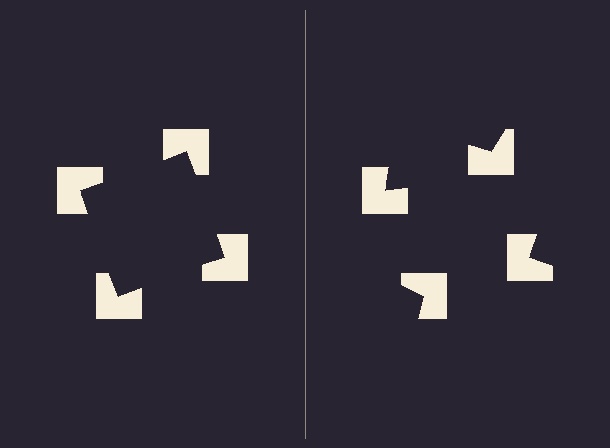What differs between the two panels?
The notched squares are positioned identically on both sides; only the wedge orientations differ. On the left they align to a square; on the right they are misaligned.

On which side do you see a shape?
An illusory square appears on the left side. On the right side the wedge cuts are rotated, so no coherent shape forms.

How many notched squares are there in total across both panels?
8 — 4 on each side.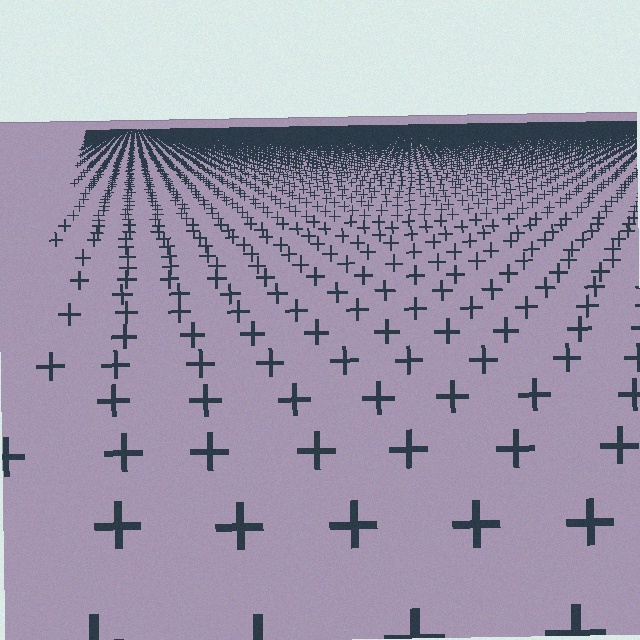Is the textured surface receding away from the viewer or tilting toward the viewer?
The surface is receding away from the viewer. Texture elements get smaller and denser toward the top.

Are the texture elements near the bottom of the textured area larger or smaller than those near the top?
Larger. Near the bottom, elements are closer to the viewer and appear at a bigger on-screen size.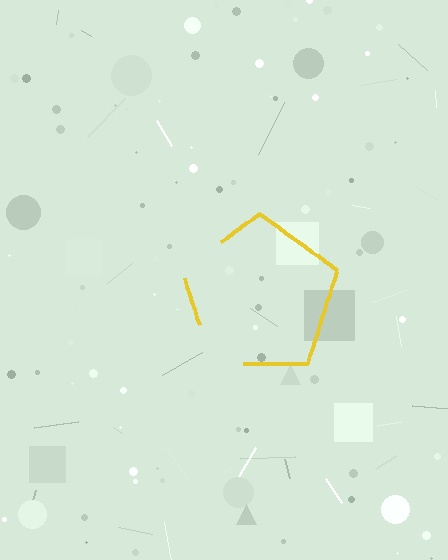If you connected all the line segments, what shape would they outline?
They would outline a pentagon.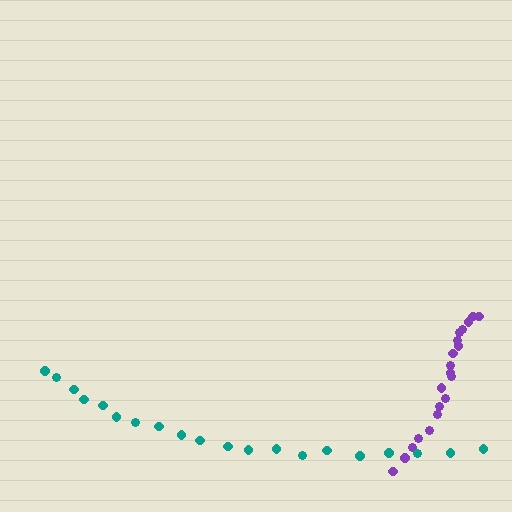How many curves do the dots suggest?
There are 2 distinct paths.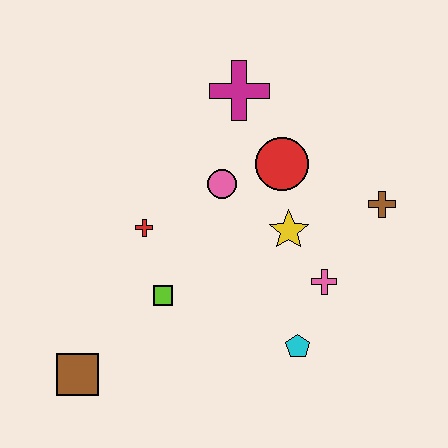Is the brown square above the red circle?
No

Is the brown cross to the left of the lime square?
No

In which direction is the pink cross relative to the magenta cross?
The pink cross is below the magenta cross.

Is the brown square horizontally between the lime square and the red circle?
No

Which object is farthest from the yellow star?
The brown square is farthest from the yellow star.